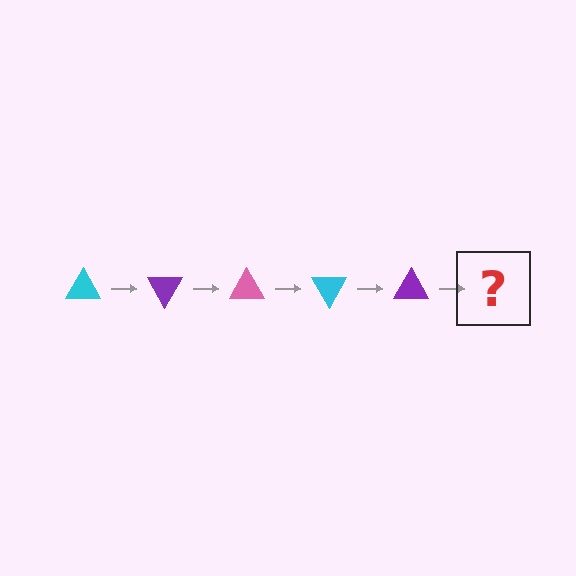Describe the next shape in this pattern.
It should be a pink triangle, rotated 300 degrees from the start.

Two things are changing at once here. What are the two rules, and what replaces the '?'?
The two rules are that it rotates 60 degrees each step and the color cycles through cyan, purple, and pink. The '?' should be a pink triangle, rotated 300 degrees from the start.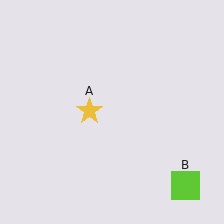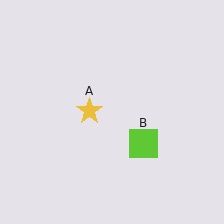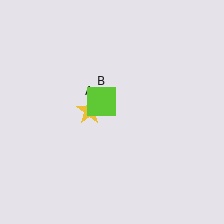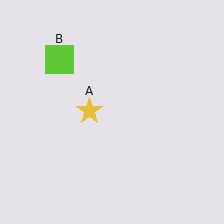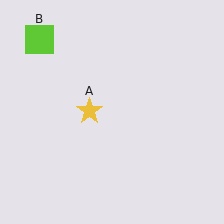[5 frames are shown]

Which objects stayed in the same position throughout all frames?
Yellow star (object A) remained stationary.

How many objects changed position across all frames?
1 object changed position: lime square (object B).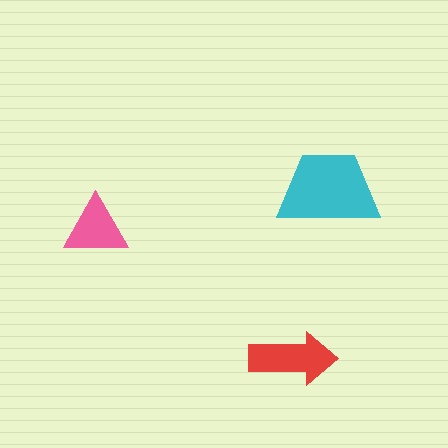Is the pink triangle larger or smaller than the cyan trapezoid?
Smaller.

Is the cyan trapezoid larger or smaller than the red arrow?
Larger.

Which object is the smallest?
The pink triangle.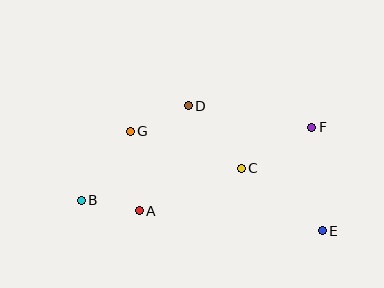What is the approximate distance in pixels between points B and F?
The distance between B and F is approximately 242 pixels.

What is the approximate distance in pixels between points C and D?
The distance between C and D is approximately 82 pixels.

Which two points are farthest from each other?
Points B and E are farthest from each other.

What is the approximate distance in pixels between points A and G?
The distance between A and G is approximately 80 pixels.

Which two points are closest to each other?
Points A and B are closest to each other.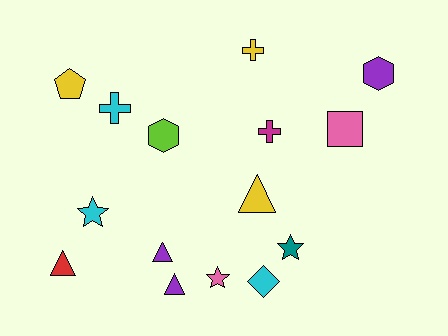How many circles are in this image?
There are no circles.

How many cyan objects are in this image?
There are 3 cyan objects.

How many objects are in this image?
There are 15 objects.